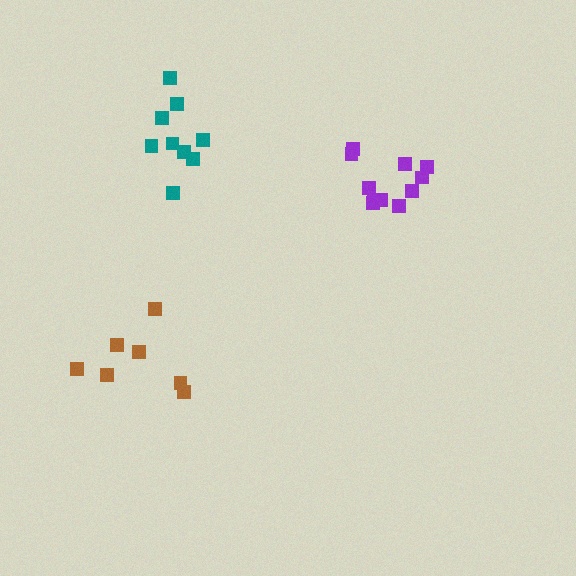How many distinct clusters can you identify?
There are 3 distinct clusters.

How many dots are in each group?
Group 1: 9 dots, Group 2: 11 dots, Group 3: 7 dots (27 total).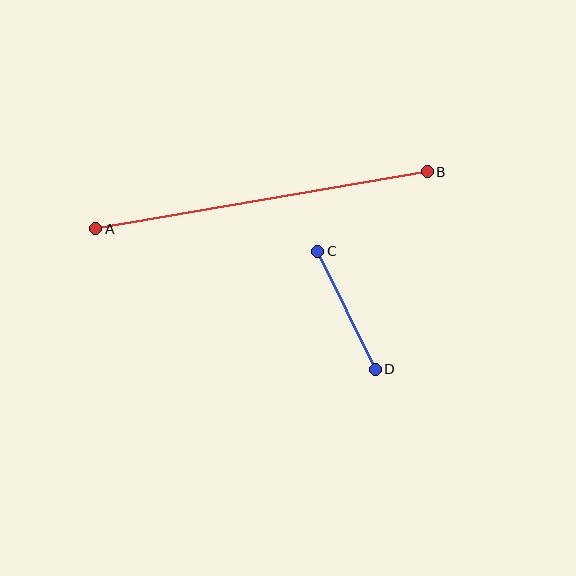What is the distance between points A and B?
The distance is approximately 336 pixels.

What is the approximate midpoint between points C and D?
The midpoint is at approximately (347, 310) pixels.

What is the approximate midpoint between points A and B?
The midpoint is at approximately (261, 200) pixels.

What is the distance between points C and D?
The distance is approximately 131 pixels.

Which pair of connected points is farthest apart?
Points A and B are farthest apart.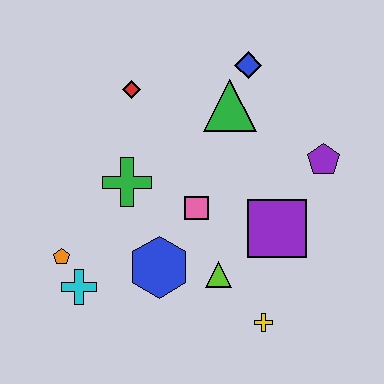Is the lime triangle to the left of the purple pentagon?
Yes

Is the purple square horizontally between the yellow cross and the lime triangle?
No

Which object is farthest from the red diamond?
The yellow cross is farthest from the red diamond.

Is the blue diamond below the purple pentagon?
No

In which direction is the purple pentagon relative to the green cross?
The purple pentagon is to the right of the green cross.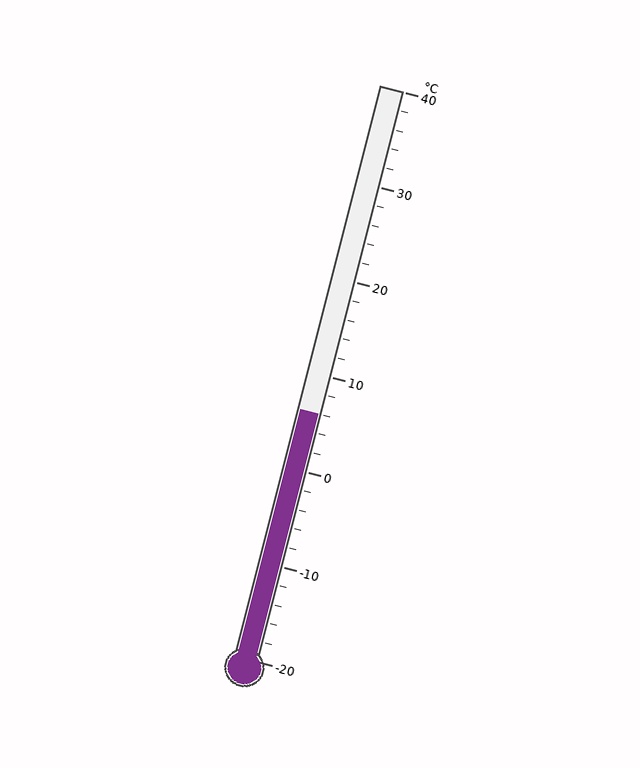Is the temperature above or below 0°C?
The temperature is above 0°C.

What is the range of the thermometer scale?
The thermometer scale ranges from -20°C to 40°C.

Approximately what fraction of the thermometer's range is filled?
The thermometer is filled to approximately 45% of its range.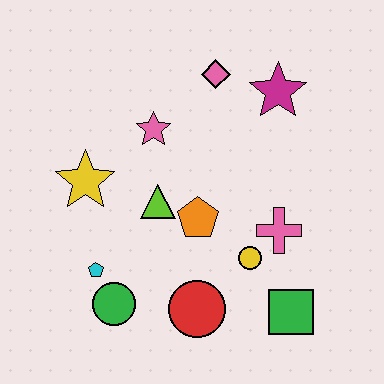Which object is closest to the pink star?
The lime triangle is closest to the pink star.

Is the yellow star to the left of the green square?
Yes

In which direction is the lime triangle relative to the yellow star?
The lime triangle is to the right of the yellow star.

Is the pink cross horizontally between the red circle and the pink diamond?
No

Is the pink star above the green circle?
Yes